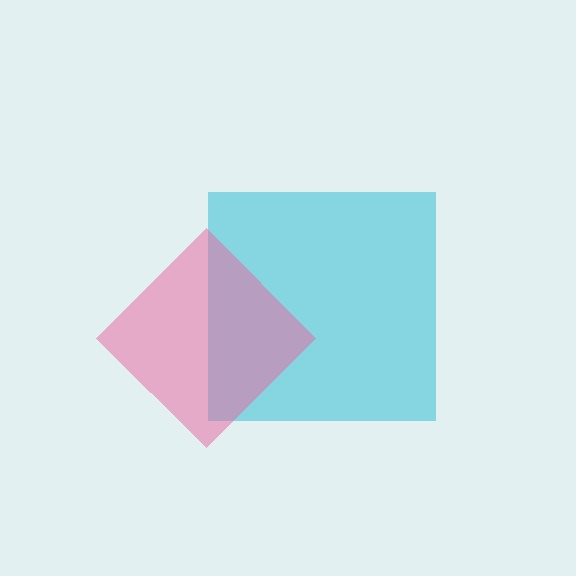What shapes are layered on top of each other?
The layered shapes are: a cyan square, a pink diamond.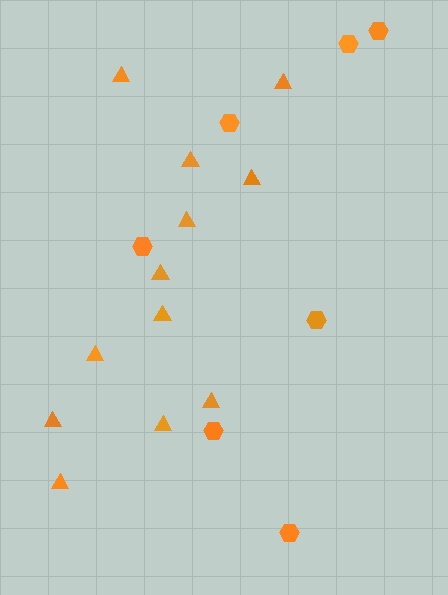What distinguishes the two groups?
There are 2 groups: one group of triangles (12) and one group of hexagons (7).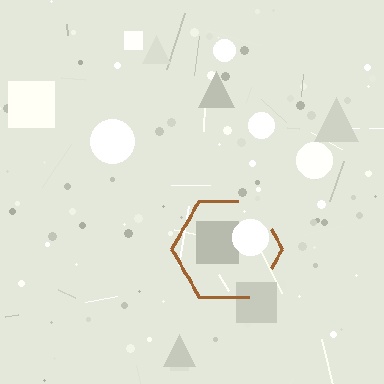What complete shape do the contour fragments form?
The contour fragments form a hexagon.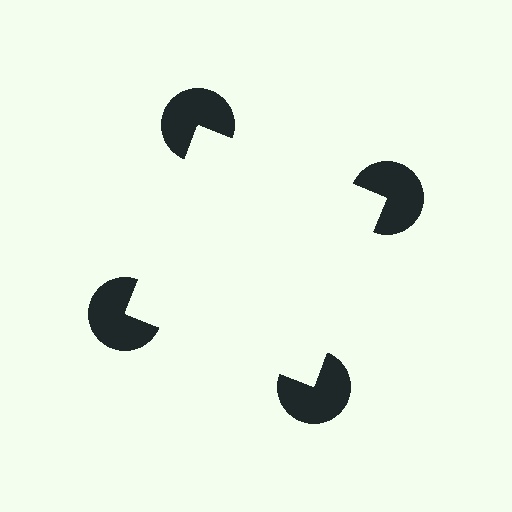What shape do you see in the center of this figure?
An illusory square — its edges are inferred from the aligned wedge cuts in the pac-man discs, not physically drawn.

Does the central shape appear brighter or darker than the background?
It typically appears slightly brighter than the background, even though no actual brightness change is drawn.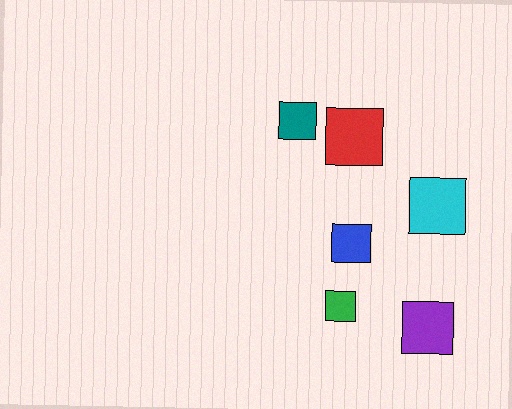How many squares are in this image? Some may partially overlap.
There are 6 squares.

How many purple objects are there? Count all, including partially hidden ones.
There is 1 purple object.